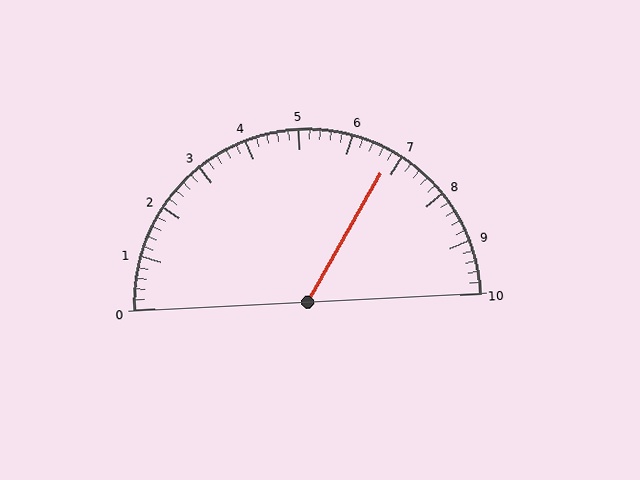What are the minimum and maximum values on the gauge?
The gauge ranges from 0 to 10.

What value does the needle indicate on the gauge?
The needle indicates approximately 6.8.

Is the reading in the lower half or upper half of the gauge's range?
The reading is in the upper half of the range (0 to 10).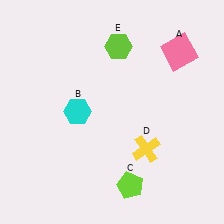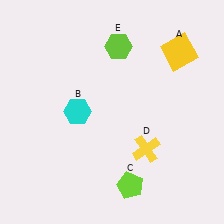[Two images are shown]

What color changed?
The square (A) changed from pink in Image 1 to yellow in Image 2.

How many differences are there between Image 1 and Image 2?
There is 1 difference between the two images.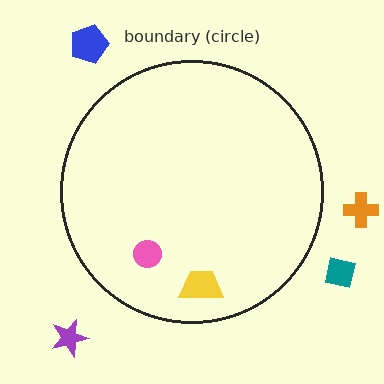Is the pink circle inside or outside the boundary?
Inside.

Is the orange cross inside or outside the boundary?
Outside.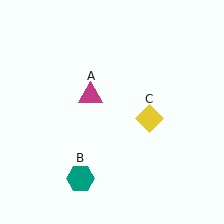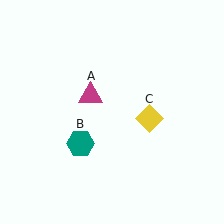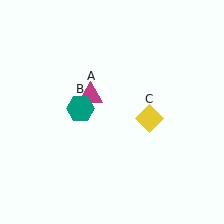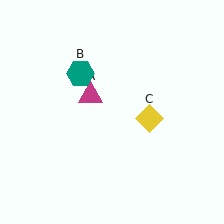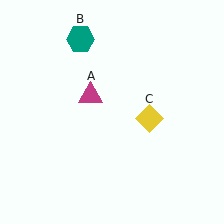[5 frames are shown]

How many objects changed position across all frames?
1 object changed position: teal hexagon (object B).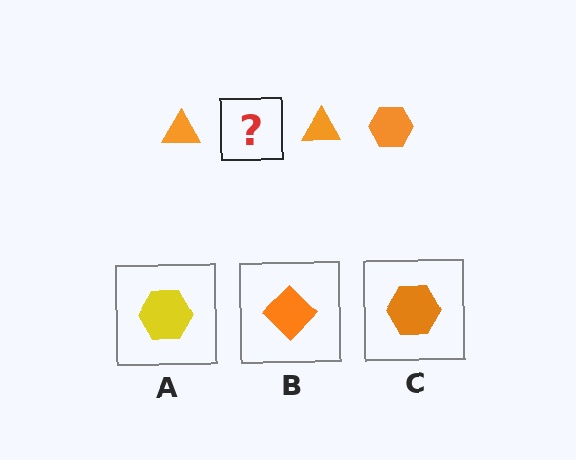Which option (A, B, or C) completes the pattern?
C.